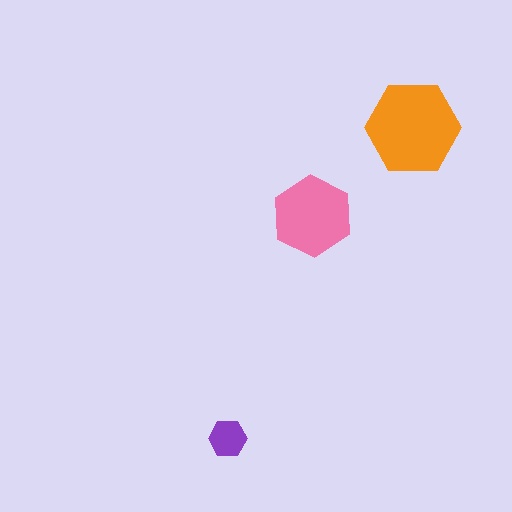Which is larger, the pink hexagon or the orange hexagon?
The orange one.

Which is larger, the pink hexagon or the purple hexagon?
The pink one.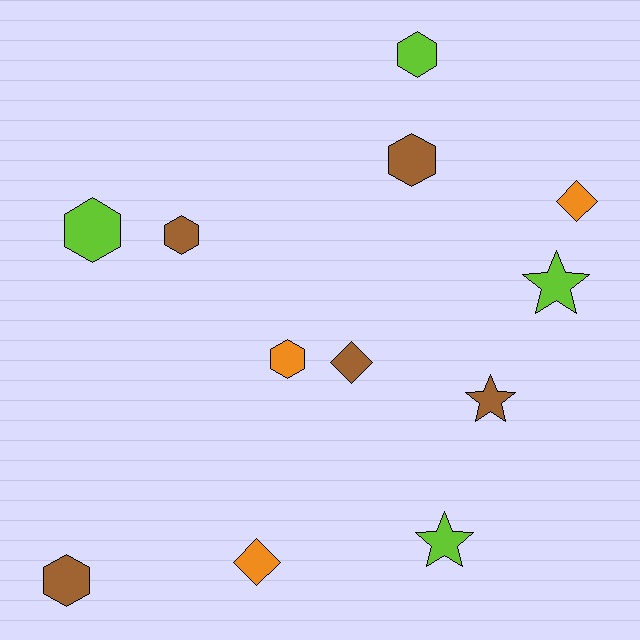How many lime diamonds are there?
There are no lime diamonds.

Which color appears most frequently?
Brown, with 5 objects.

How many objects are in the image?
There are 12 objects.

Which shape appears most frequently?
Hexagon, with 6 objects.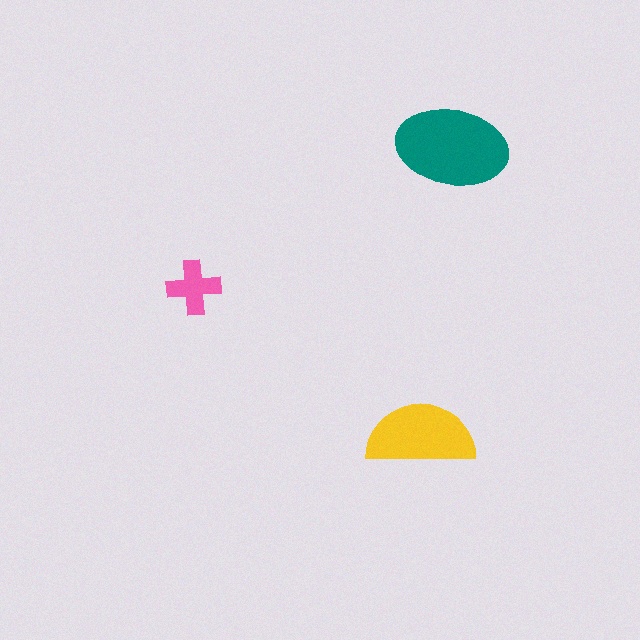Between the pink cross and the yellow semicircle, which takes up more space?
The yellow semicircle.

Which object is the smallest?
The pink cross.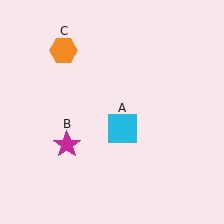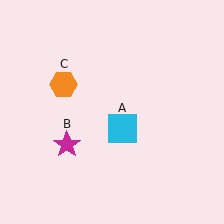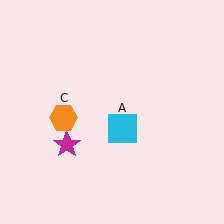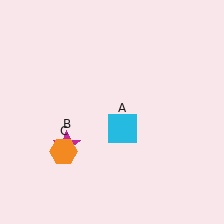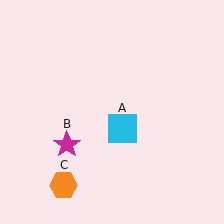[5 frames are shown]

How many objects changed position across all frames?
1 object changed position: orange hexagon (object C).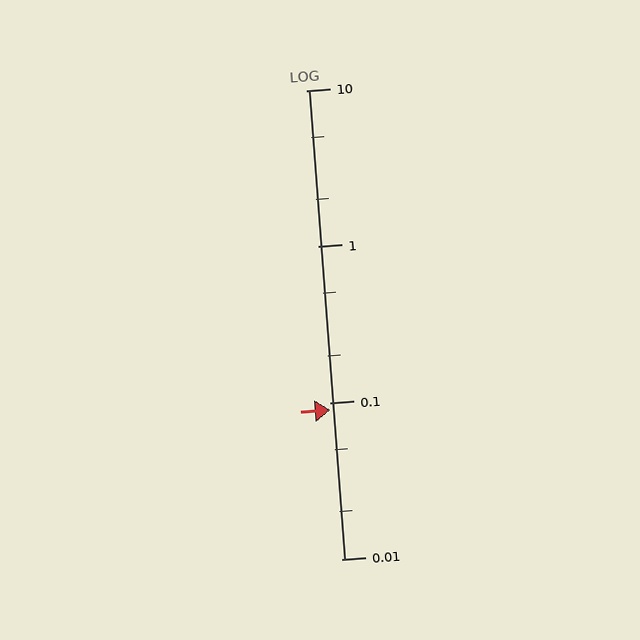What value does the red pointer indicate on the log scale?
The pointer indicates approximately 0.09.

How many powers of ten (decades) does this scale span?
The scale spans 3 decades, from 0.01 to 10.